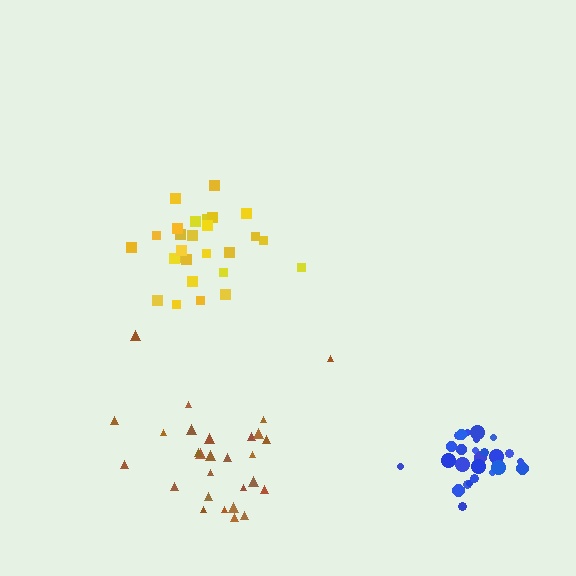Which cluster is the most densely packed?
Blue.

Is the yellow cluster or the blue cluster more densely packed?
Blue.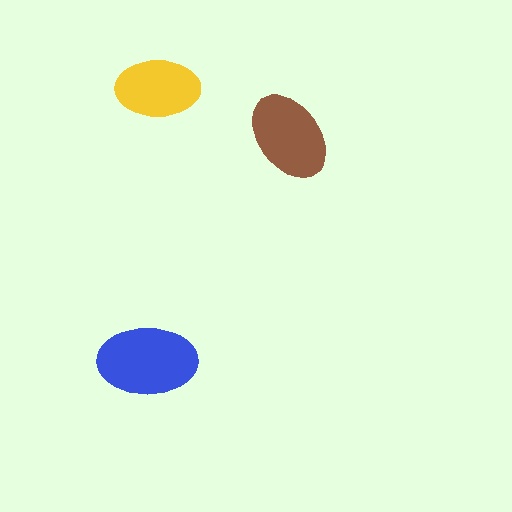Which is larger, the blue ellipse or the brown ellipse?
The blue one.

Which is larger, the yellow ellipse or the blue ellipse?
The blue one.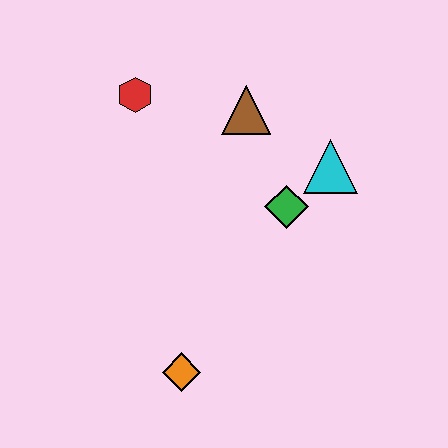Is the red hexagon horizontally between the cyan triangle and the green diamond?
No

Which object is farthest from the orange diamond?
The red hexagon is farthest from the orange diamond.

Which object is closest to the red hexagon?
The brown triangle is closest to the red hexagon.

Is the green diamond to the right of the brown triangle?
Yes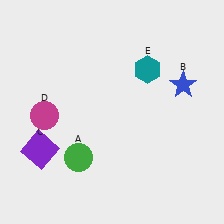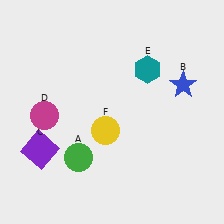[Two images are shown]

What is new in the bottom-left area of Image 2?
A yellow circle (F) was added in the bottom-left area of Image 2.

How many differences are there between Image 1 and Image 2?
There is 1 difference between the two images.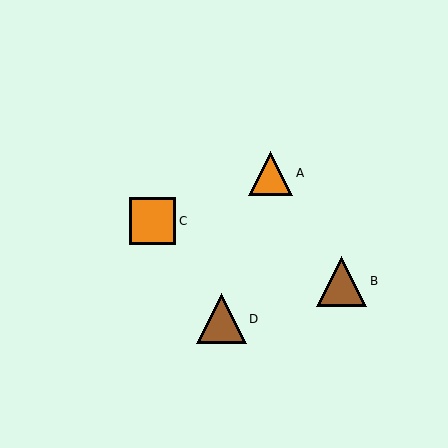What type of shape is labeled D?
Shape D is a brown triangle.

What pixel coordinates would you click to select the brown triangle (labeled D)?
Click at (221, 319) to select the brown triangle D.